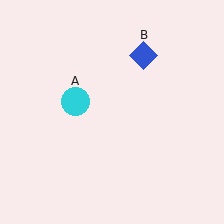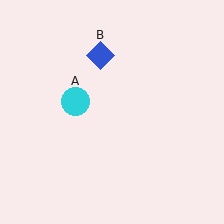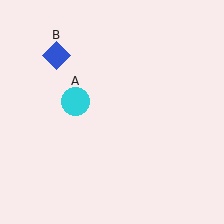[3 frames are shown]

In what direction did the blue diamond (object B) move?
The blue diamond (object B) moved left.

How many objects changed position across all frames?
1 object changed position: blue diamond (object B).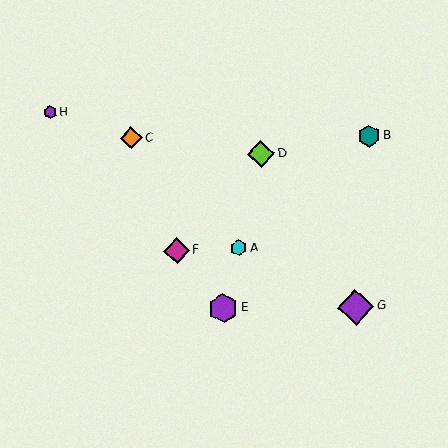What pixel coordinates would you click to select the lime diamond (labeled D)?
Click at (261, 154) to select the lime diamond D.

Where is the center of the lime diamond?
The center of the lime diamond is at (261, 154).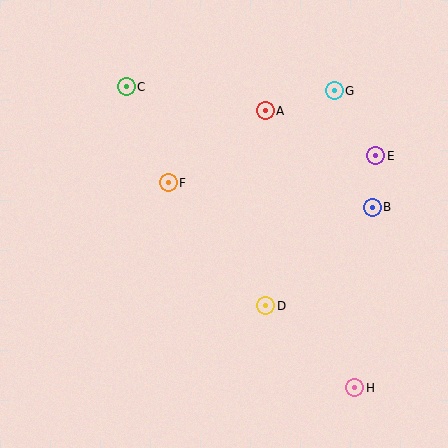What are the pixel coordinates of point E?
Point E is at (376, 156).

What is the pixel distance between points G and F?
The distance between G and F is 190 pixels.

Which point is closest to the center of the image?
Point F at (168, 183) is closest to the center.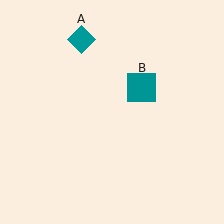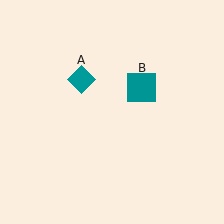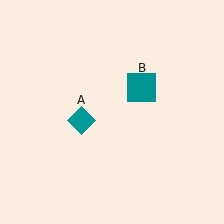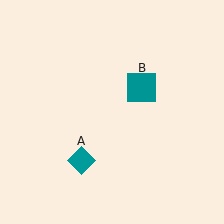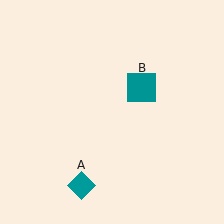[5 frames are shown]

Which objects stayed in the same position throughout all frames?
Teal square (object B) remained stationary.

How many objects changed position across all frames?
1 object changed position: teal diamond (object A).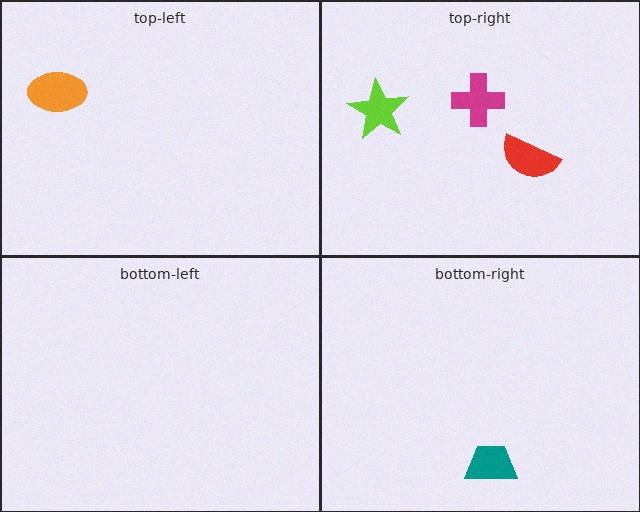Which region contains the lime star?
The top-right region.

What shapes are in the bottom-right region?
The teal trapezoid.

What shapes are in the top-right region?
The red semicircle, the lime star, the magenta cross.